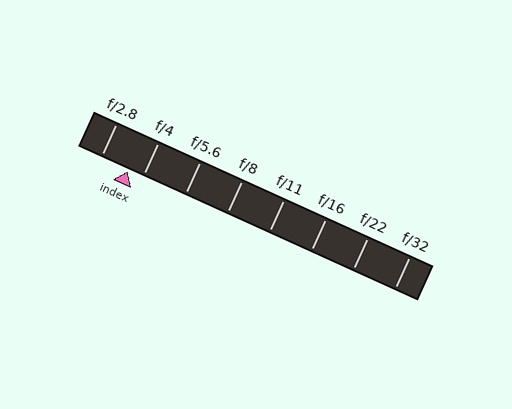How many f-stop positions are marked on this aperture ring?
There are 8 f-stop positions marked.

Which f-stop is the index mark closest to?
The index mark is closest to f/4.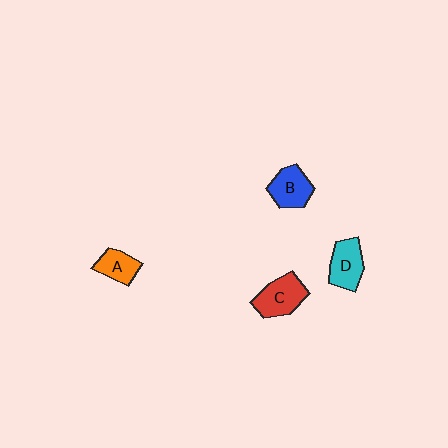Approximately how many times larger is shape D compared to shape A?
Approximately 1.4 times.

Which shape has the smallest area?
Shape A (orange).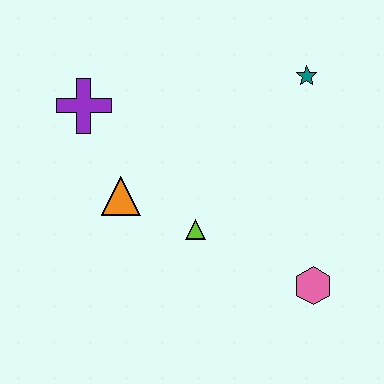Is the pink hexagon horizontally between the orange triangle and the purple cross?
No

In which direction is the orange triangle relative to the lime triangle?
The orange triangle is to the left of the lime triangle.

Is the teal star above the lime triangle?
Yes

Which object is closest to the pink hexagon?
The lime triangle is closest to the pink hexagon.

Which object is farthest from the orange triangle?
The teal star is farthest from the orange triangle.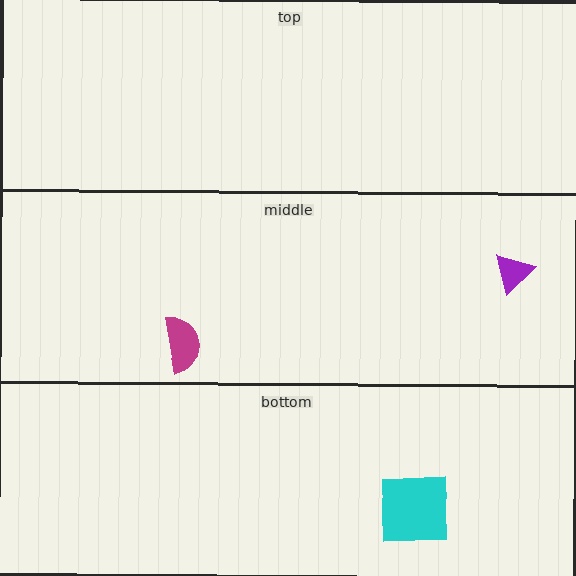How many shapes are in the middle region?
2.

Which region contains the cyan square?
The bottom region.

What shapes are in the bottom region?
The cyan square.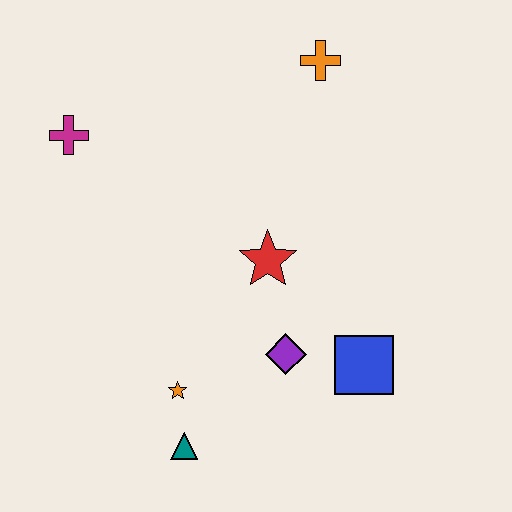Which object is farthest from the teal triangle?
The orange cross is farthest from the teal triangle.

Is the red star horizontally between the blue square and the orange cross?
No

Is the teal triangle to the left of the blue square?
Yes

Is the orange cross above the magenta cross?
Yes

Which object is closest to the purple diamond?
The blue square is closest to the purple diamond.